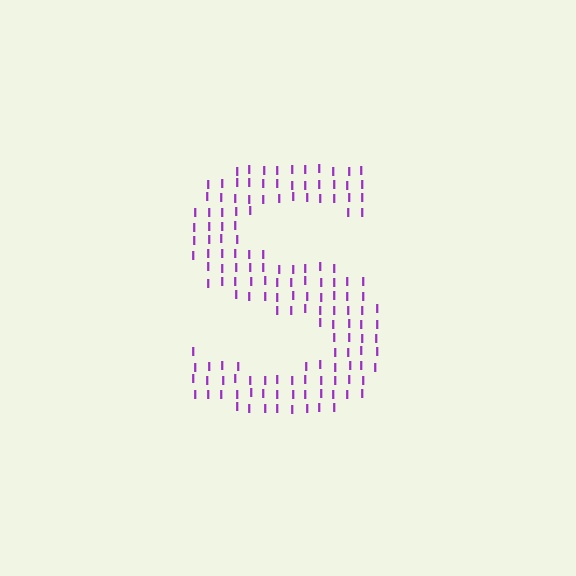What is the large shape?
The large shape is the letter S.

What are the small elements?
The small elements are letter I's.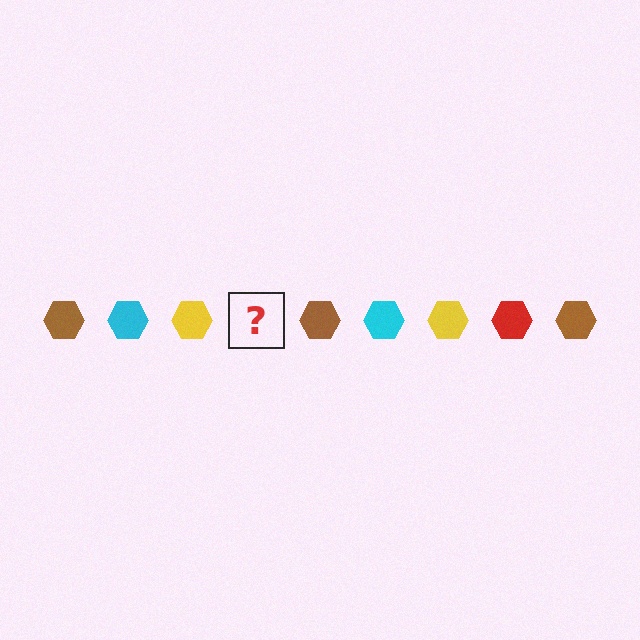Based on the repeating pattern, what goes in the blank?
The blank should be a red hexagon.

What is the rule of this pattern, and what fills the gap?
The rule is that the pattern cycles through brown, cyan, yellow, red hexagons. The gap should be filled with a red hexagon.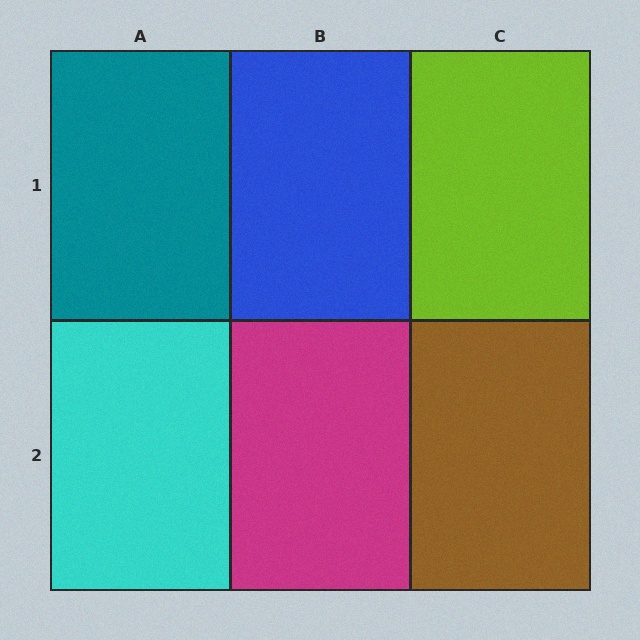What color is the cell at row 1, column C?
Lime.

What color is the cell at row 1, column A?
Teal.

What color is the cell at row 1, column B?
Blue.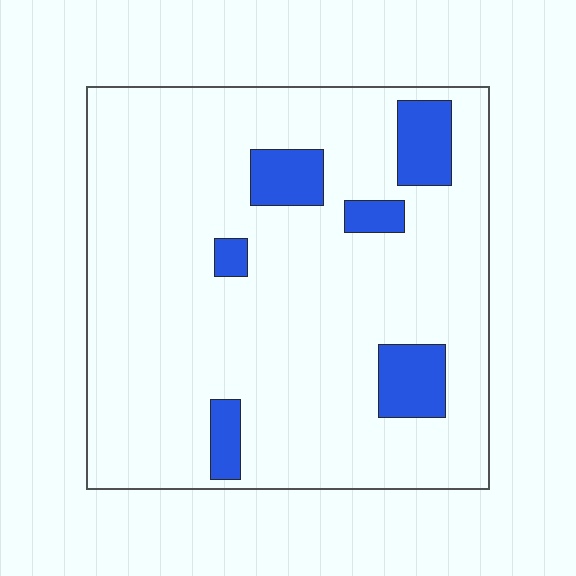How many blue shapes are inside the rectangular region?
6.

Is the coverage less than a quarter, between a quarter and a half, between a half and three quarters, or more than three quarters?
Less than a quarter.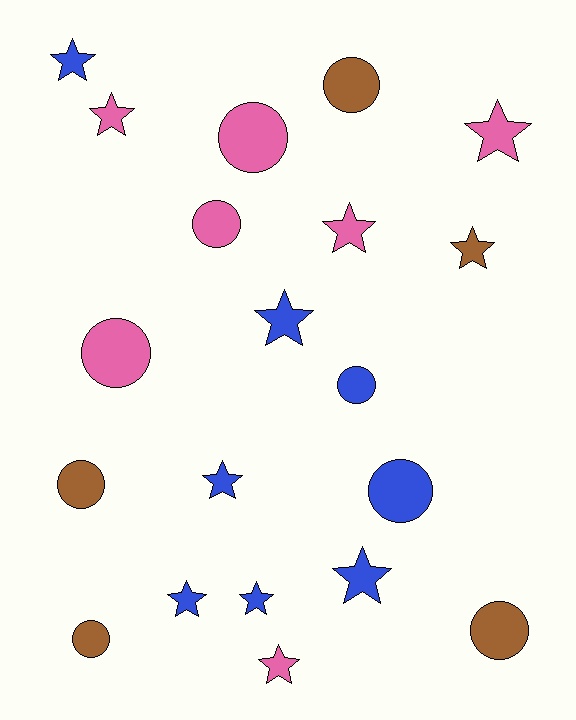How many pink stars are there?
There are 4 pink stars.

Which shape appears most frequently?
Star, with 11 objects.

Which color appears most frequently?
Blue, with 8 objects.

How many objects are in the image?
There are 20 objects.